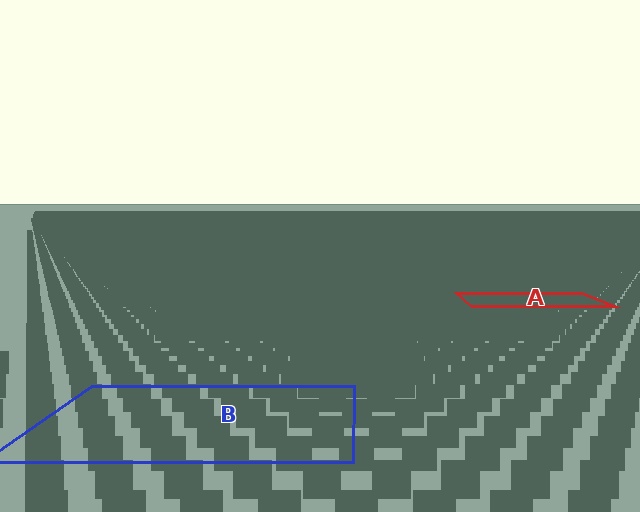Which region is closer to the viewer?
Region B is closer. The texture elements there are larger and more spread out.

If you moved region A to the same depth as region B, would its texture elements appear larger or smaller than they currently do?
They would appear larger. At a closer depth, the same texture elements are projected at a bigger on-screen size.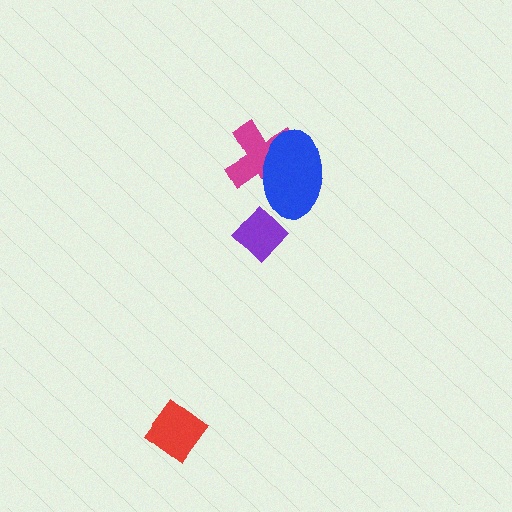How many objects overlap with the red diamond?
0 objects overlap with the red diamond.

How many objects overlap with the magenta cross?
1 object overlaps with the magenta cross.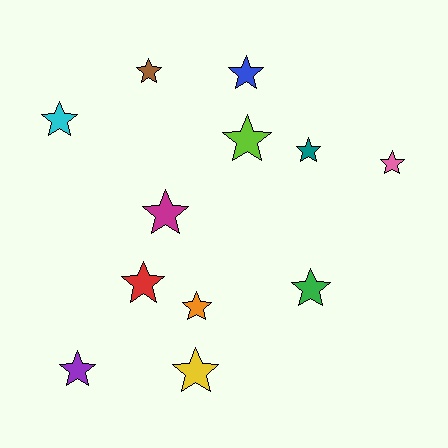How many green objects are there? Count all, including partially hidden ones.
There is 1 green object.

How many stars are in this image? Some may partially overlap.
There are 12 stars.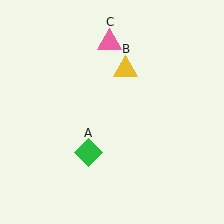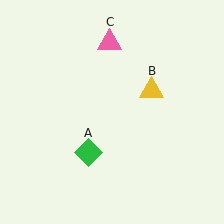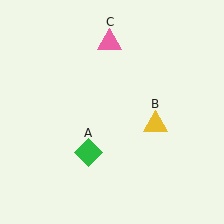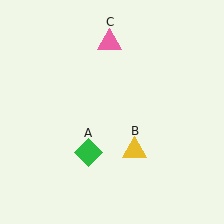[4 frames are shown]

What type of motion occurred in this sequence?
The yellow triangle (object B) rotated clockwise around the center of the scene.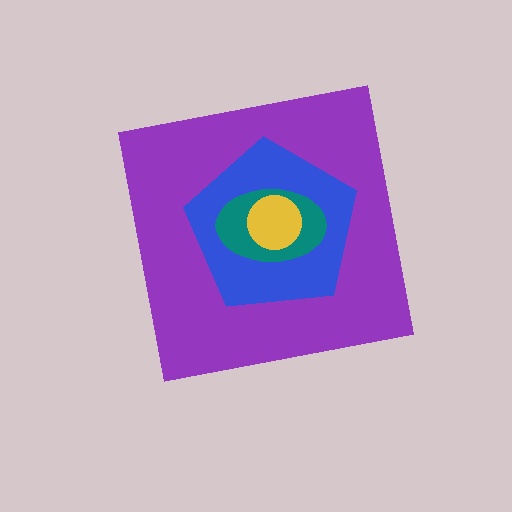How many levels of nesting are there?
4.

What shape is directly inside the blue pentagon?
The teal ellipse.